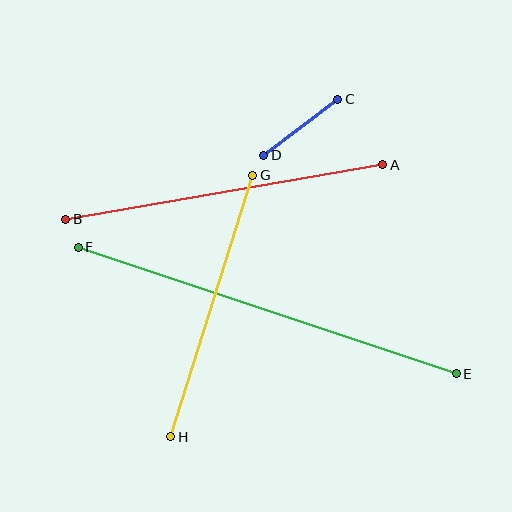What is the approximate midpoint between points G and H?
The midpoint is at approximately (212, 306) pixels.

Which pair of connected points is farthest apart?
Points E and F are farthest apart.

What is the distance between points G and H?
The distance is approximately 274 pixels.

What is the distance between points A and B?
The distance is approximately 322 pixels.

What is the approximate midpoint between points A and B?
The midpoint is at approximately (224, 192) pixels.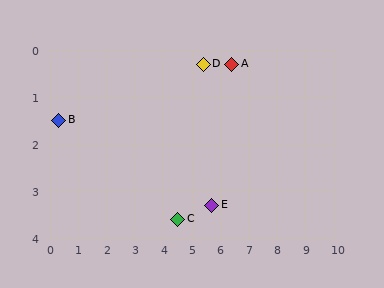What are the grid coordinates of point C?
Point C is at approximately (4.5, 3.6).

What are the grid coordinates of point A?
Point A is at approximately (6.4, 0.3).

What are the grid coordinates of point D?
Point D is at approximately (5.4, 0.3).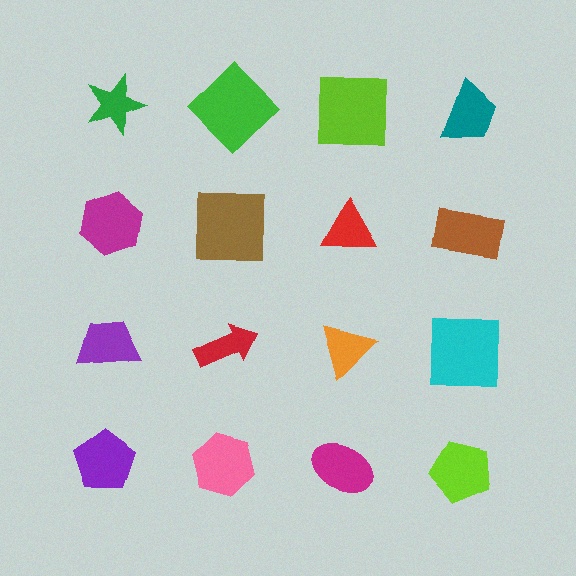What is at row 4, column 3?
A magenta ellipse.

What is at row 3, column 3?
An orange triangle.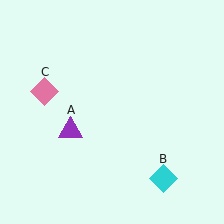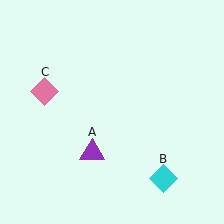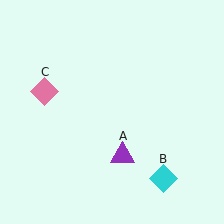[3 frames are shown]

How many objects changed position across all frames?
1 object changed position: purple triangle (object A).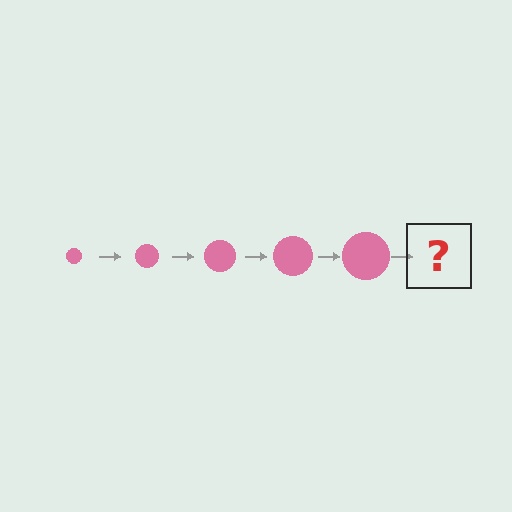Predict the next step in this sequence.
The next step is a pink circle, larger than the previous one.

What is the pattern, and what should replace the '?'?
The pattern is that the circle gets progressively larger each step. The '?' should be a pink circle, larger than the previous one.